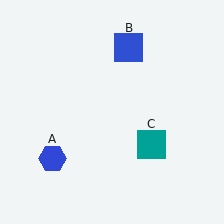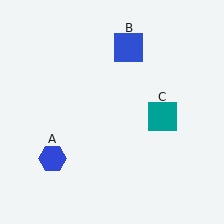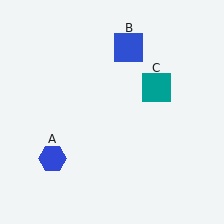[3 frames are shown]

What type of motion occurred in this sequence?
The teal square (object C) rotated counterclockwise around the center of the scene.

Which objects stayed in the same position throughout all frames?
Blue hexagon (object A) and blue square (object B) remained stationary.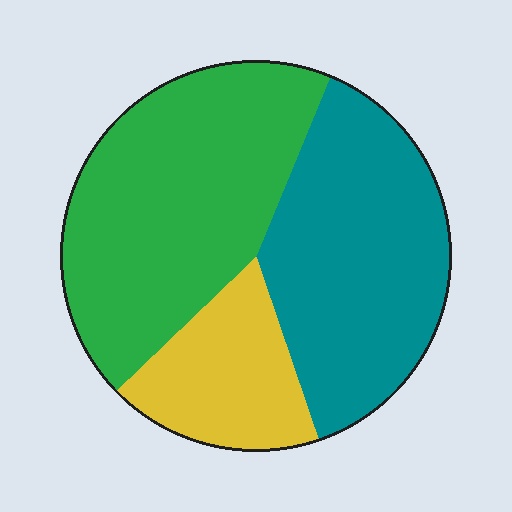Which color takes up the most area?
Green, at roughly 45%.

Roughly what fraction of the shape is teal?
Teal takes up between a third and a half of the shape.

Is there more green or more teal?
Green.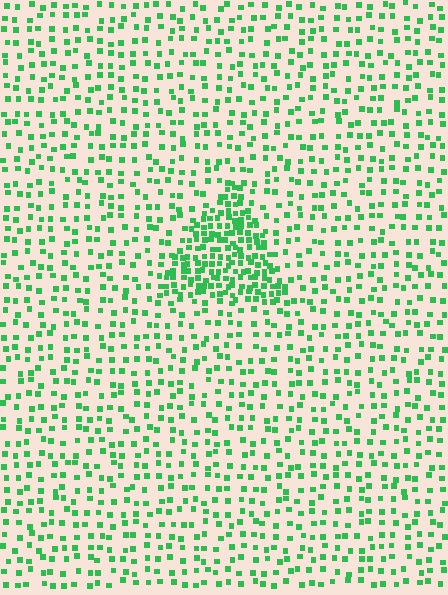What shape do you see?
I see a triangle.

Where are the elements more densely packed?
The elements are more densely packed inside the triangle boundary.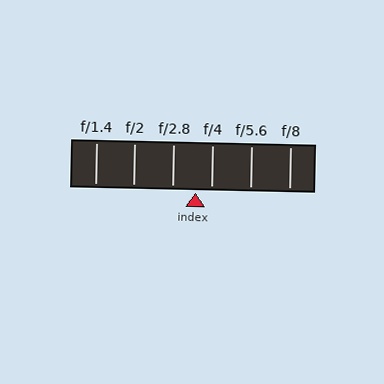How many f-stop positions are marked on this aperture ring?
There are 6 f-stop positions marked.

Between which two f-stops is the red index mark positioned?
The index mark is between f/2.8 and f/4.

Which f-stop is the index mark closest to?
The index mark is closest to f/4.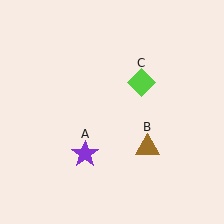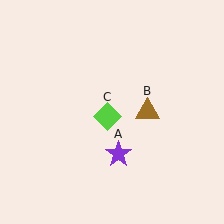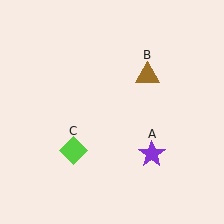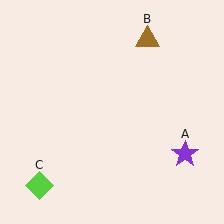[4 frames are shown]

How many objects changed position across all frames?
3 objects changed position: purple star (object A), brown triangle (object B), lime diamond (object C).